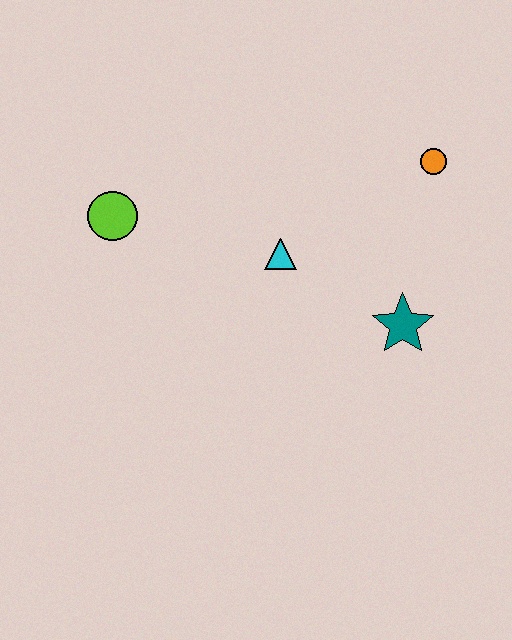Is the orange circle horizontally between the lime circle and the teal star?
No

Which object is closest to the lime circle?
The cyan triangle is closest to the lime circle.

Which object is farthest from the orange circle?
The lime circle is farthest from the orange circle.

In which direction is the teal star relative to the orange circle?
The teal star is below the orange circle.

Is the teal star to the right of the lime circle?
Yes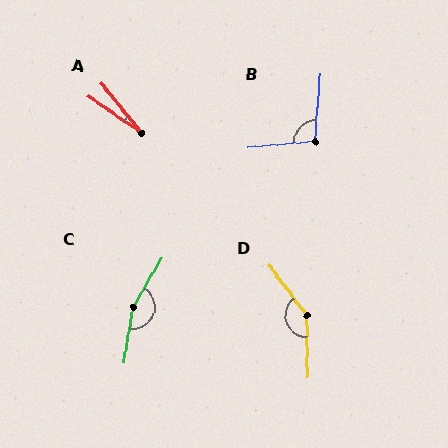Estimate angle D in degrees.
Approximately 143 degrees.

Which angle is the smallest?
A, at approximately 16 degrees.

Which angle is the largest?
C, at approximately 159 degrees.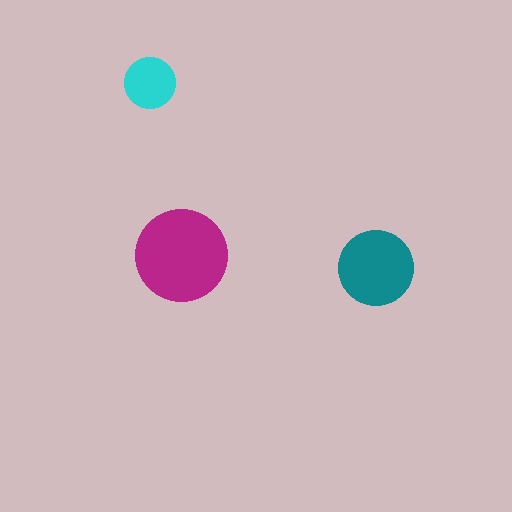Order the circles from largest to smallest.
the magenta one, the teal one, the cyan one.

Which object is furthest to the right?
The teal circle is rightmost.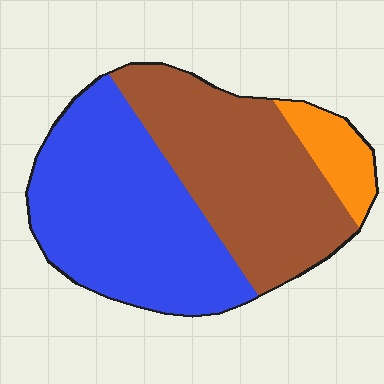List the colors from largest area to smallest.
From largest to smallest: blue, brown, orange.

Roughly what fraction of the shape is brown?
Brown takes up about two fifths (2/5) of the shape.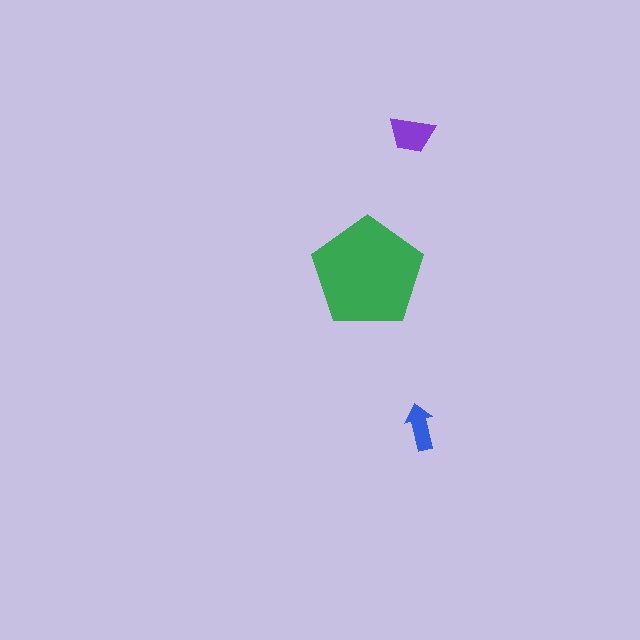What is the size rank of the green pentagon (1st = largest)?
1st.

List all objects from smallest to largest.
The blue arrow, the purple trapezoid, the green pentagon.